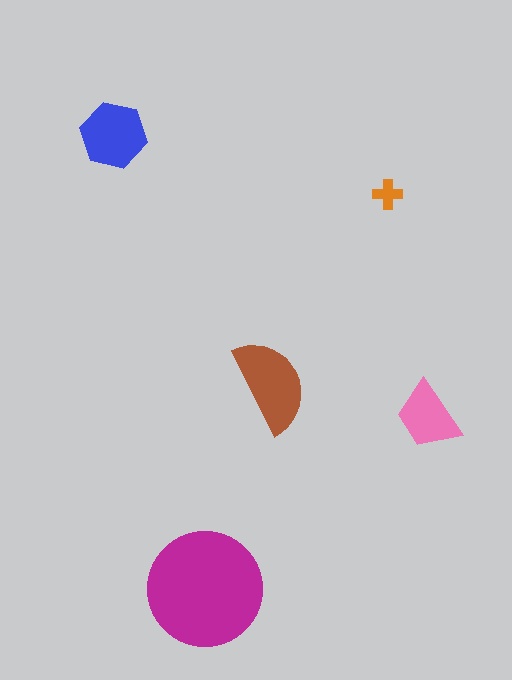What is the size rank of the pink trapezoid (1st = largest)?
4th.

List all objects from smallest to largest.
The orange cross, the pink trapezoid, the blue hexagon, the brown semicircle, the magenta circle.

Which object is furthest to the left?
The blue hexagon is leftmost.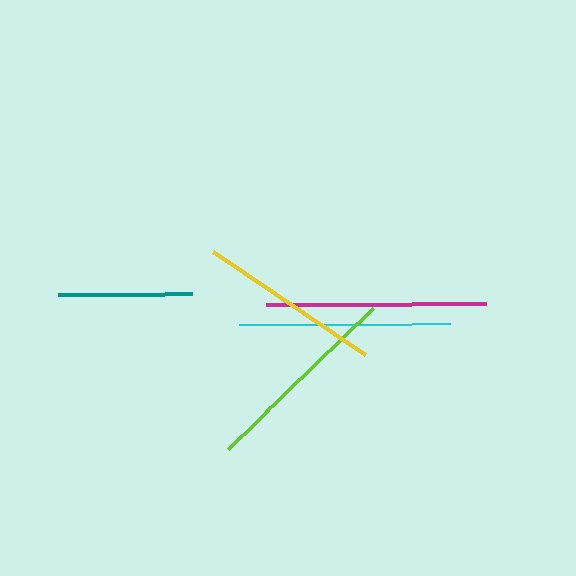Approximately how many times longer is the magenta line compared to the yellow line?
The magenta line is approximately 1.2 times the length of the yellow line.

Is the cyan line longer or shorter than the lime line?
The cyan line is longer than the lime line.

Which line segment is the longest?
The magenta line is the longest at approximately 220 pixels.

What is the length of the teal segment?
The teal segment is approximately 134 pixels long.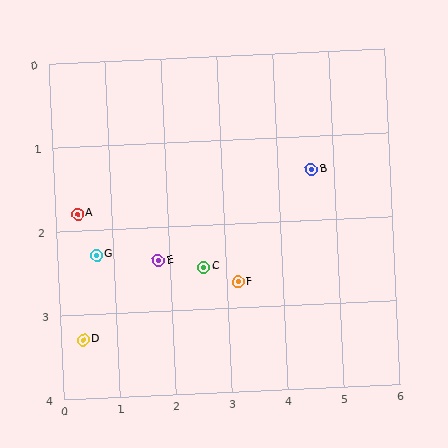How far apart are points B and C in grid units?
Points B and C are about 2.3 grid units apart.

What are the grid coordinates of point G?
Point G is at approximately (0.7, 2.3).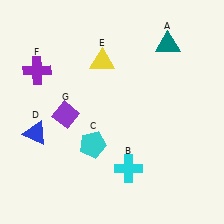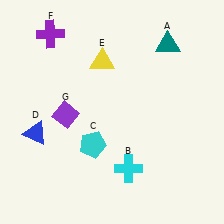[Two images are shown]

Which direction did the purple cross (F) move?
The purple cross (F) moved up.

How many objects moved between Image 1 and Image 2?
1 object moved between the two images.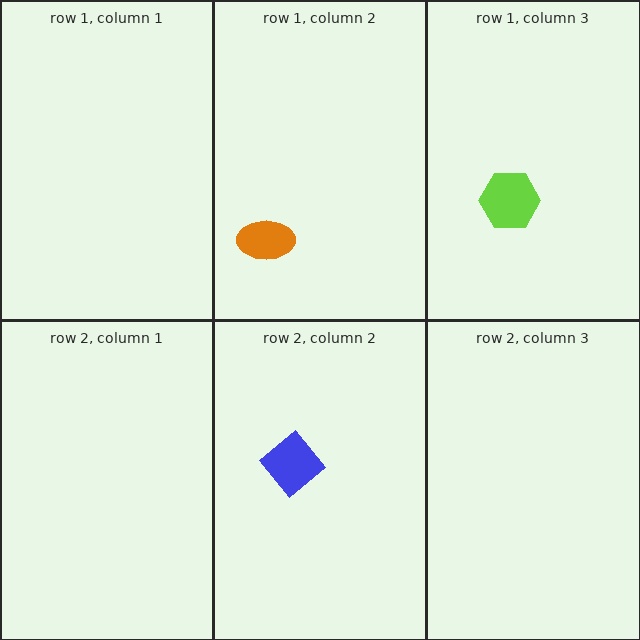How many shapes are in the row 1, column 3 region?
1.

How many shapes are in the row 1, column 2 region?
1.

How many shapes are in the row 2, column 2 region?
1.